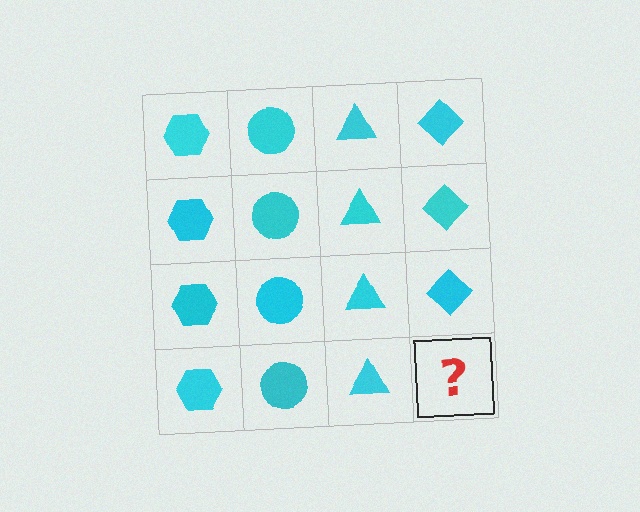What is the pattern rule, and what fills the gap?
The rule is that each column has a consistent shape. The gap should be filled with a cyan diamond.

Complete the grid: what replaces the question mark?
The question mark should be replaced with a cyan diamond.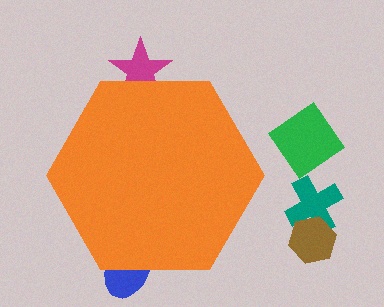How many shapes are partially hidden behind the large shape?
2 shapes are partially hidden.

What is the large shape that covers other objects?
An orange hexagon.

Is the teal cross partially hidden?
No, the teal cross is fully visible.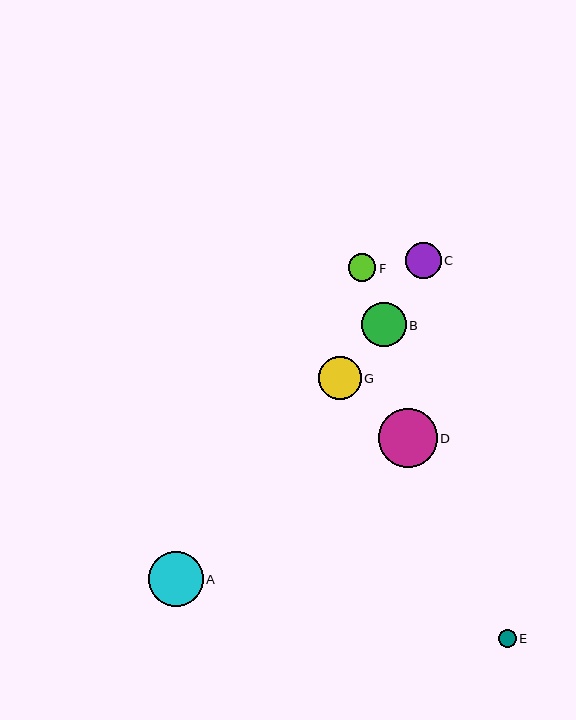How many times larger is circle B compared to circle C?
Circle B is approximately 1.2 times the size of circle C.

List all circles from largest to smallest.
From largest to smallest: D, A, B, G, C, F, E.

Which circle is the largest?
Circle D is the largest with a size of approximately 59 pixels.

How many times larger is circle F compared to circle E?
Circle F is approximately 1.6 times the size of circle E.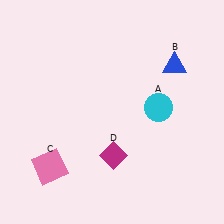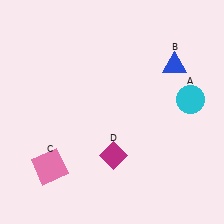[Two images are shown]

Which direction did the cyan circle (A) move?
The cyan circle (A) moved right.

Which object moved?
The cyan circle (A) moved right.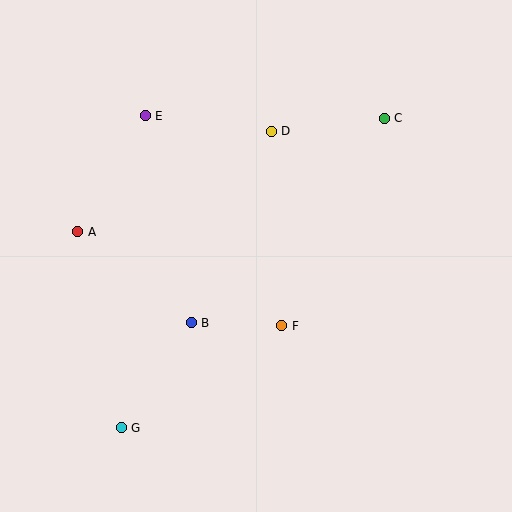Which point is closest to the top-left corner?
Point E is closest to the top-left corner.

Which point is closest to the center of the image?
Point F at (282, 326) is closest to the center.